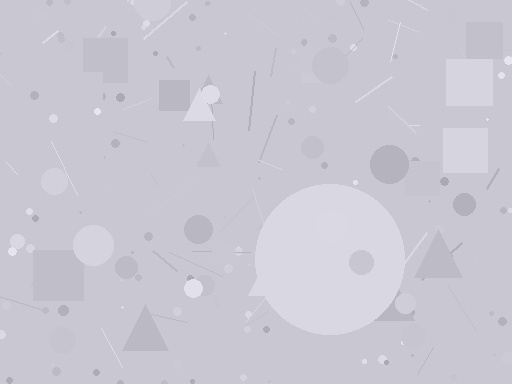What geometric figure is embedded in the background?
A circle is embedded in the background.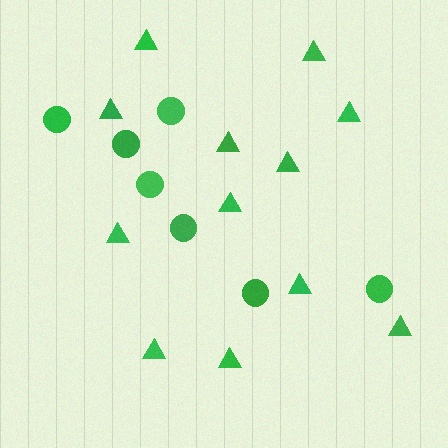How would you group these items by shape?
There are 2 groups: one group of triangles (12) and one group of circles (7).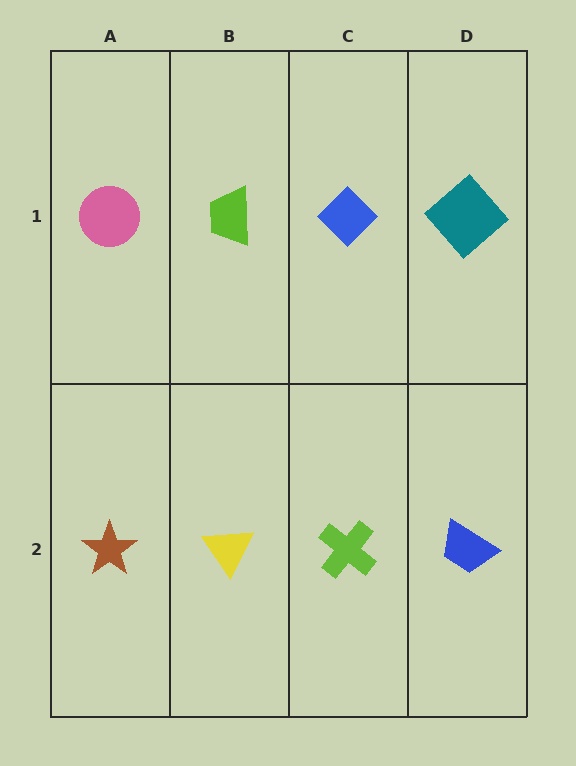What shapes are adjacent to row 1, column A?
A brown star (row 2, column A), a lime trapezoid (row 1, column B).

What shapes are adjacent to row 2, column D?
A teal diamond (row 1, column D), a lime cross (row 2, column C).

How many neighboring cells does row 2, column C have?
3.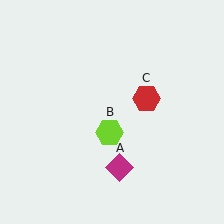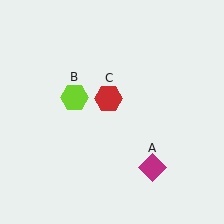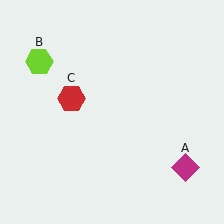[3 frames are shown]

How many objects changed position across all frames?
3 objects changed position: magenta diamond (object A), lime hexagon (object B), red hexagon (object C).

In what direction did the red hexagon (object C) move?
The red hexagon (object C) moved left.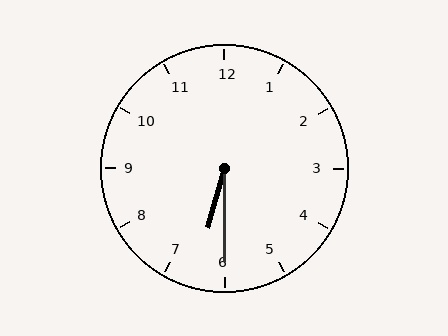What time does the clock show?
6:30.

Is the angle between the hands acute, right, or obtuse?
It is acute.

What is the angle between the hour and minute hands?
Approximately 15 degrees.